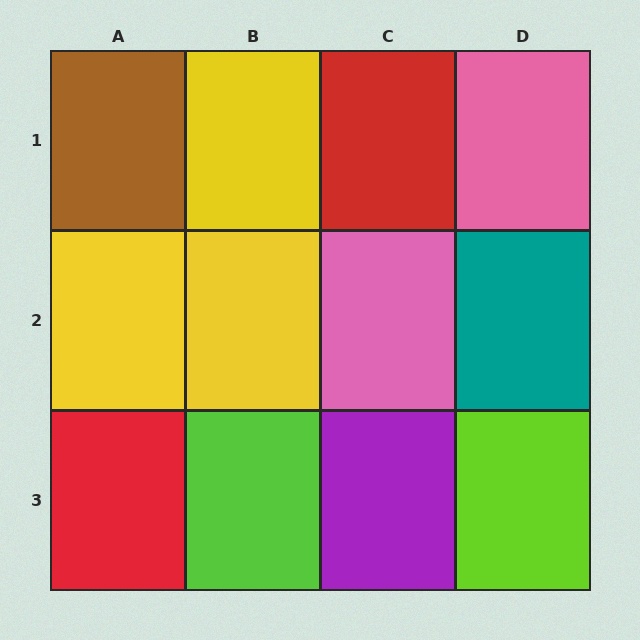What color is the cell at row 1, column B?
Yellow.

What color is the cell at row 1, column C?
Red.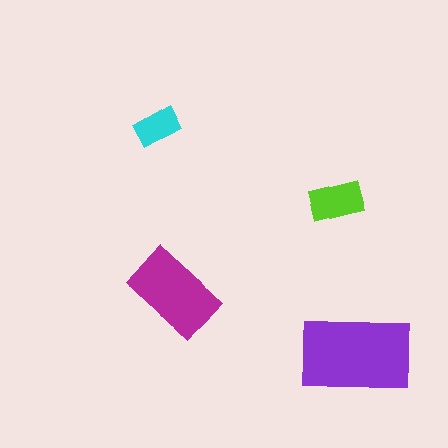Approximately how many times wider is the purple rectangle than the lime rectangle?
About 2 times wider.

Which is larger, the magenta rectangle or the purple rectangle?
The purple one.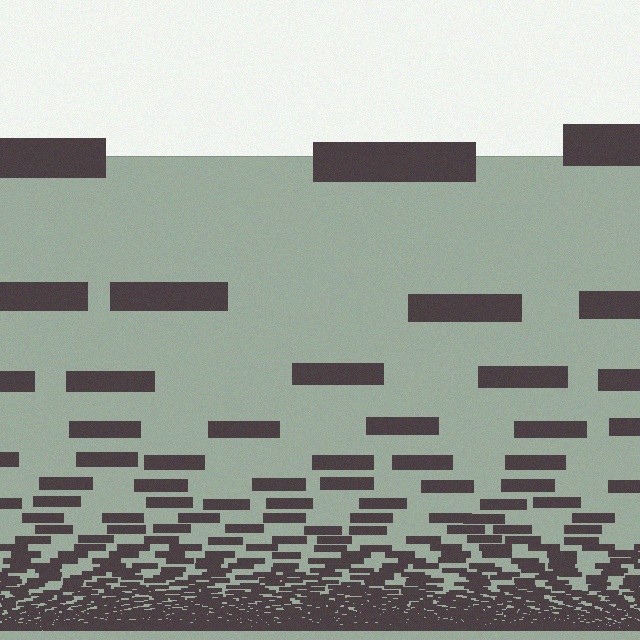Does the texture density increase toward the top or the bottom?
Density increases toward the bottom.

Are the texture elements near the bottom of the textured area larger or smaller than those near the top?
Smaller. The gradient is inverted — elements near the bottom are smaller and denser.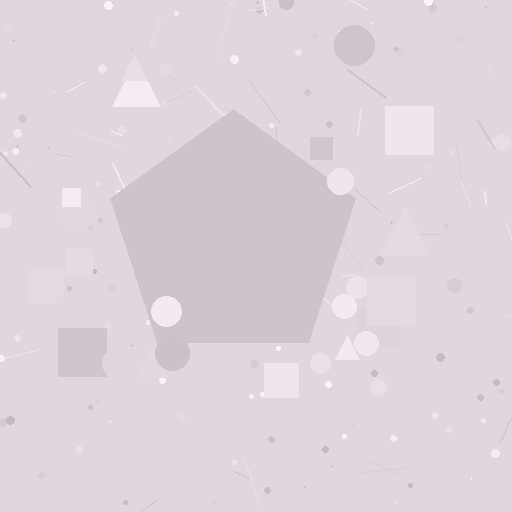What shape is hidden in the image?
A pentagon is hidden in the image.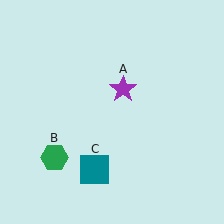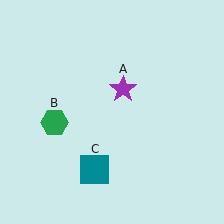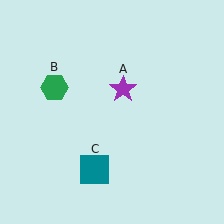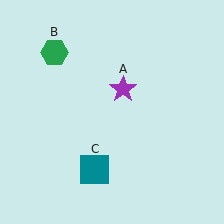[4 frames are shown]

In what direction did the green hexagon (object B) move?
The green hexagon (object B) moved up.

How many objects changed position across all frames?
1 object changed position: green hexagon (object B).